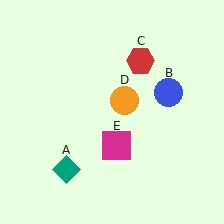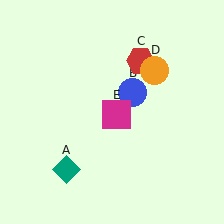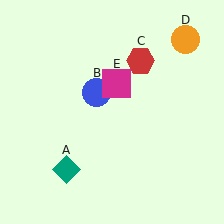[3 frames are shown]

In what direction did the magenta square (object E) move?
The magenta square (object E) moved up.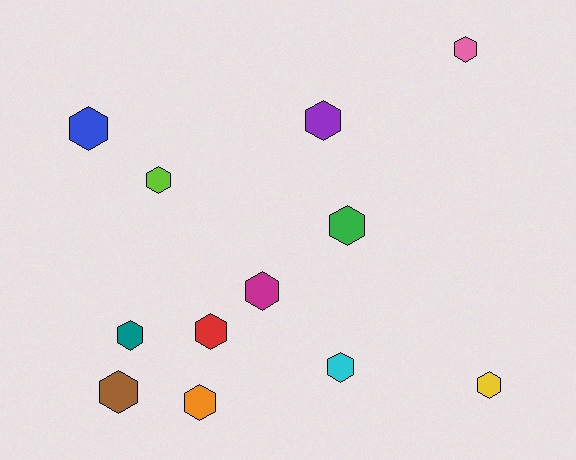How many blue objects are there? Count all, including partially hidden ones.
There is 1 blue object.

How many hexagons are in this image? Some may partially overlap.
There are 12 hexagons.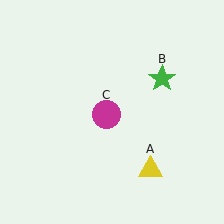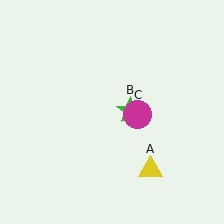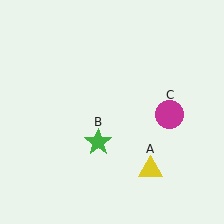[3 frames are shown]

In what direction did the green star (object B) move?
The green star (object B) moved down and to the left.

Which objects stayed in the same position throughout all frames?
Yellow triangle (object A) remained stationary.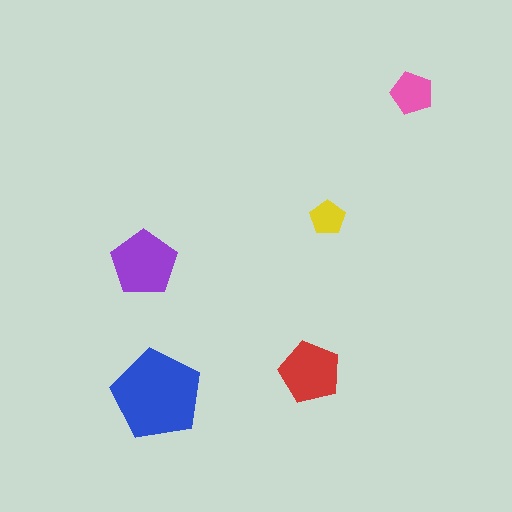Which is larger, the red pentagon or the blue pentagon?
The blue one.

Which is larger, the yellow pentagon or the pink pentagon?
The pink one.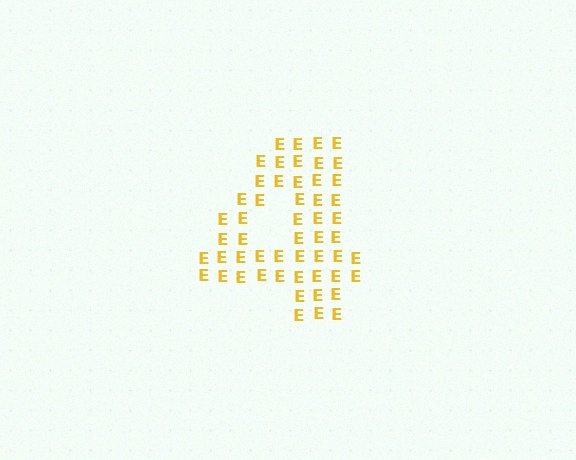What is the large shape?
The large shape is the digit 4.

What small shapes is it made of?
It is made of small letter E's.